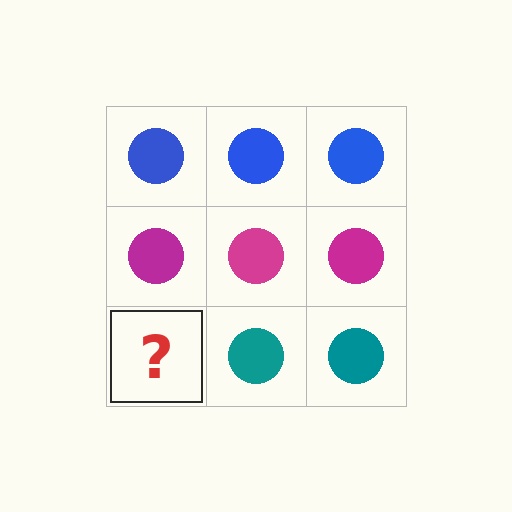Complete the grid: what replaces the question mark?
The question mark should be replaced with a teal circle.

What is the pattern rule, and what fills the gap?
The rule is that each row has a consistent color. The gap should be filled with a teal circle.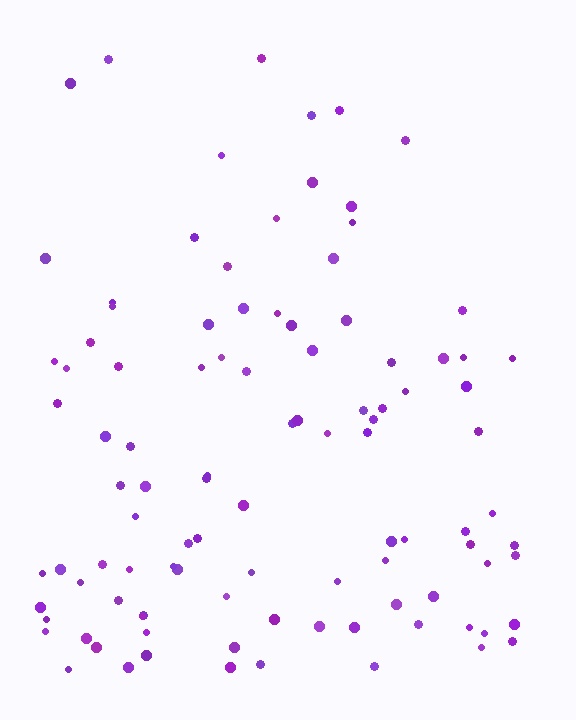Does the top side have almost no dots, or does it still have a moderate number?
Still a moderate number, just noticeably fewer than the bottom.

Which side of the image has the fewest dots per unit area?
The top.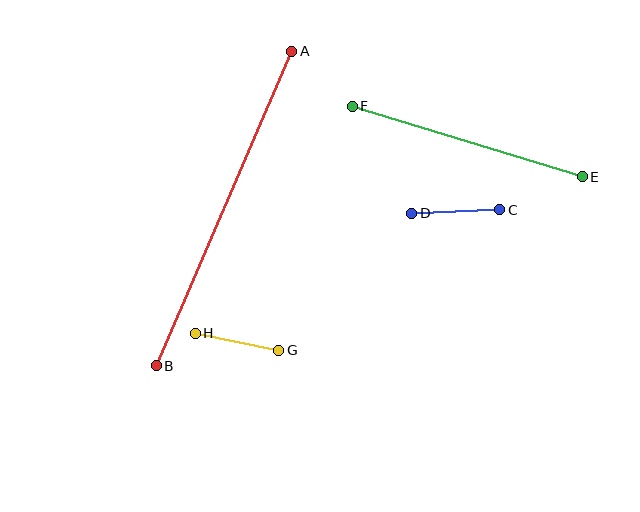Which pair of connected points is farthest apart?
Points A and B are farthest apart.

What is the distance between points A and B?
The distance is approximately 343 pixels.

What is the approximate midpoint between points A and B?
The midpoint is at approximately (224, 208) pixels.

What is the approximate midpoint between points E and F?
The midpoint is at approximately (467, 142) pixels.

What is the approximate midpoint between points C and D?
The midpoint is at approximately (456, 212) pixels.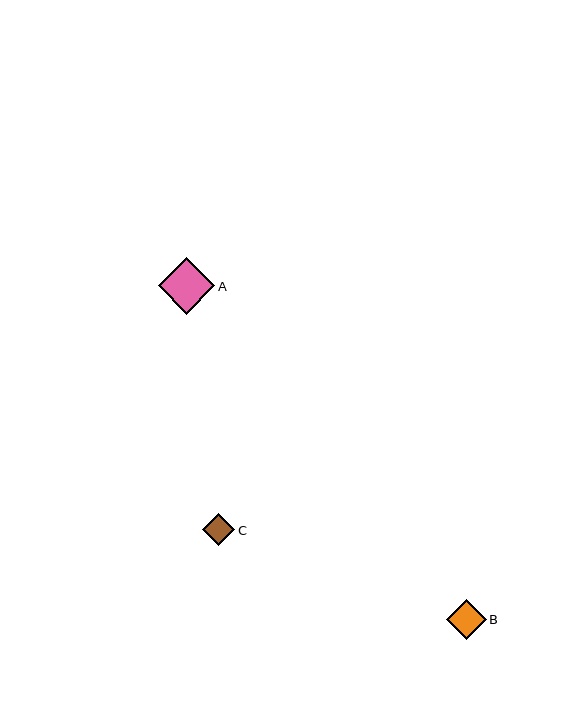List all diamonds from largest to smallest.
From largest to smallest: A, B, C.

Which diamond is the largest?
Diamond A is the largest with a size of approximately 57 pixels.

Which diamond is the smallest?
Diamond C is the smallest with a size of approximately 33 pixels.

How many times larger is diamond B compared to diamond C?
Diamond B is approximately 1.2 times the size of diamond C.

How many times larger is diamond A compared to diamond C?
Diamond A is approximately 1.8 times the size of diamond C.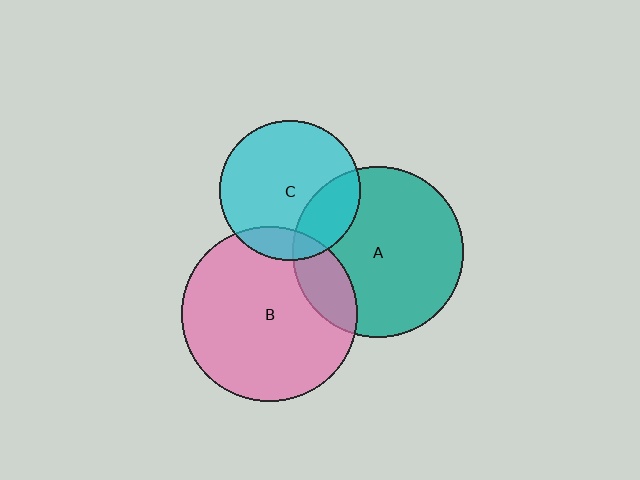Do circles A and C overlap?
Yes.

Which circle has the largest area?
Circle B (pink).